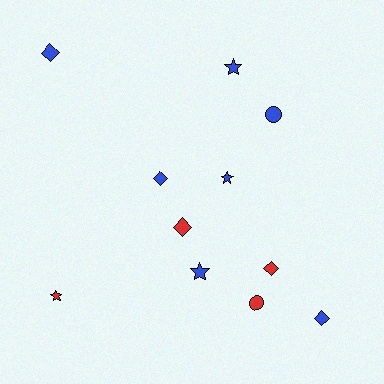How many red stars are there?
There is 1 red star.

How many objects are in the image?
There are 11 objects.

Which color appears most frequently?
Blue, with 7 objects.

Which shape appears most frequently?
Diamond, with 5 objects.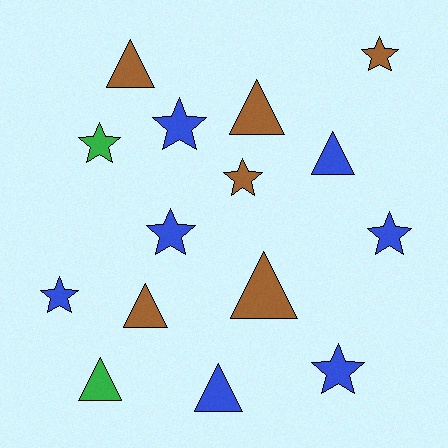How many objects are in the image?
There are 15 objects.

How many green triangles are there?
There is 1 green triangle.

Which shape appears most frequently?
Star, with 8 objects.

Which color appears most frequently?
Blue, with 7 objects.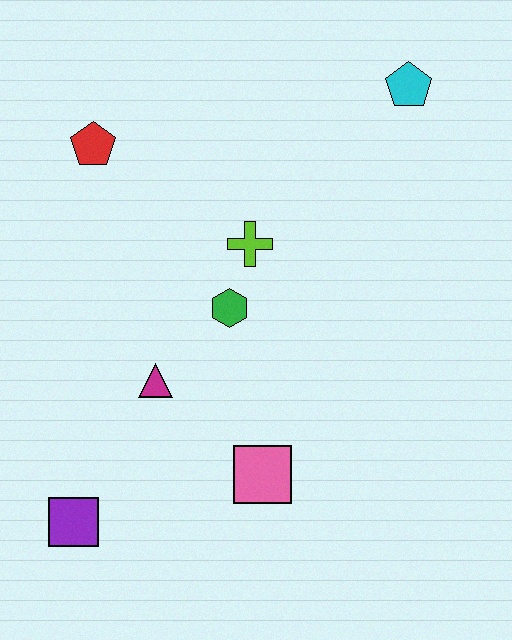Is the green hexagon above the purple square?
Yes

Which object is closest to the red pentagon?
The lime cross is closest to the red pentagon.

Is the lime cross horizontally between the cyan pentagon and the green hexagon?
Yes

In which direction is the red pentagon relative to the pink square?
The red pentagon is above the pink square.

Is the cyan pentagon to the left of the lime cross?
No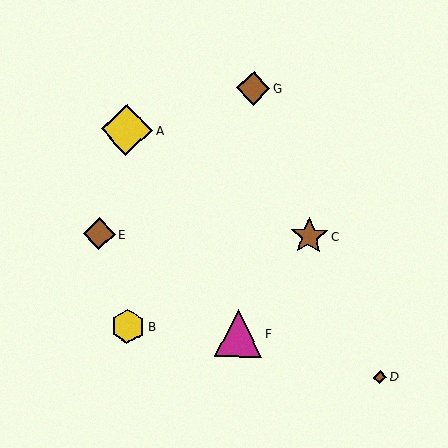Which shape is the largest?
The yellow diamond (labeled A) is the largest.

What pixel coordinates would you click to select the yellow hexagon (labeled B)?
Click at (128, 327) to select the yellow hexagon B.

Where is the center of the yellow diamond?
The center of the yellow diamond is at (127, 130).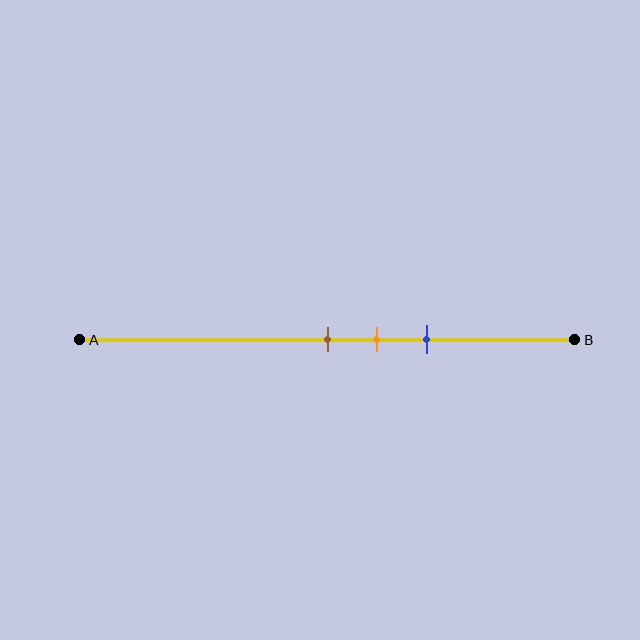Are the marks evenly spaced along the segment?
Yes, the marks are approximately evenly spaced.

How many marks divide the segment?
There are 3 marks dividing the segment.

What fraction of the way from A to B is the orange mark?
The orange mark is approximately 60% (0.6) of the way from A to B.